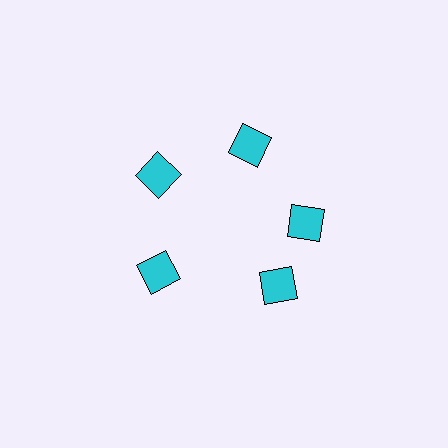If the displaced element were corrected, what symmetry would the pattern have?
It would have 5-fold rotational symmetry — the pattern would map onto itself every 72 degrees.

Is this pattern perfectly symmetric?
No. The 5 cyan squares are arranged in a ring, but one element near the 5 o'clock position is rotated out of alignment along the ring, breaking the 5-fold rotational symmetry.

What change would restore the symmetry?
The symmetry would be restored by rotating it back into even spacing with its neighbors so that all 5 squares sit at equal angles and equal distance from the center.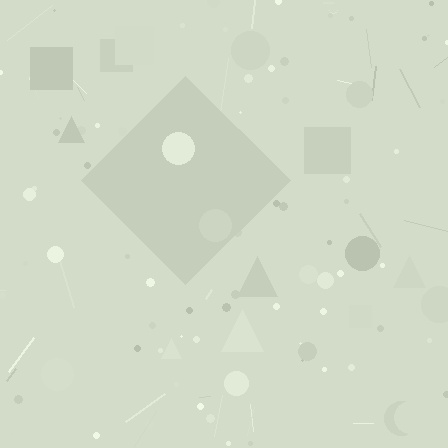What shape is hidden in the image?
A diamond is hidden in the image.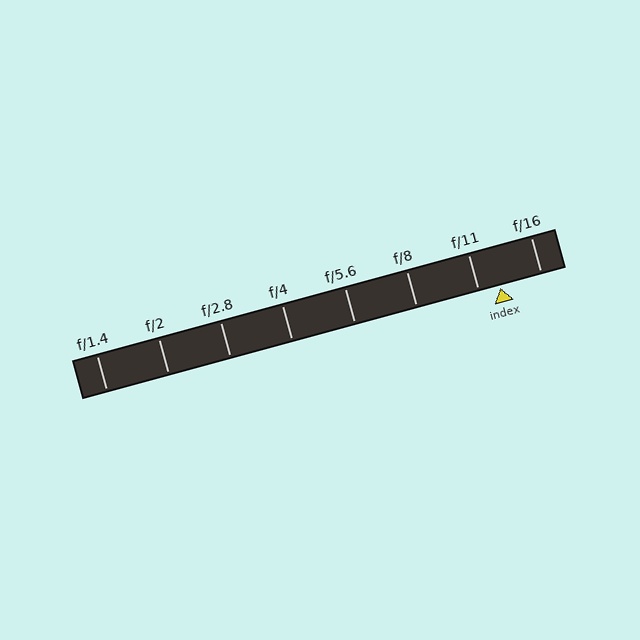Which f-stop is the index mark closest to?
The index mark is closest to f/11.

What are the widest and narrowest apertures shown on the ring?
The widest aperture shown is f/1.4 and the narrowest is f/16.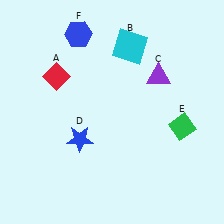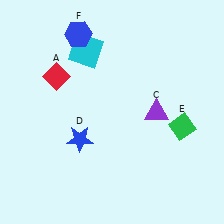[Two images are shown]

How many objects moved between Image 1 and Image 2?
2 objects moved between the two images.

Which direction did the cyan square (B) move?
The cyan square (B) moved left.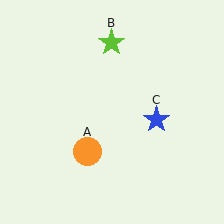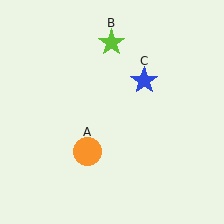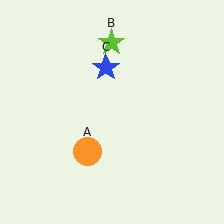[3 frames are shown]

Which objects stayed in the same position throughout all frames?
Orange circle (object A) and lime star (object B) remained stationary.